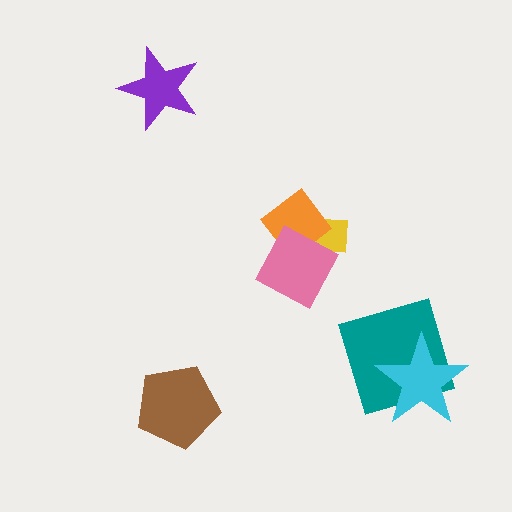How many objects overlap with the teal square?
1 object overlaps with the teal square.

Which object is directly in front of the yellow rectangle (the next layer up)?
The orange diamond is directly in front of the yellow rectangle.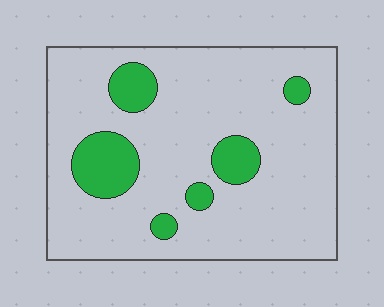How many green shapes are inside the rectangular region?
6.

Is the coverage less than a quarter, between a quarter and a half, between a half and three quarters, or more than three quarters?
Less than a quarter.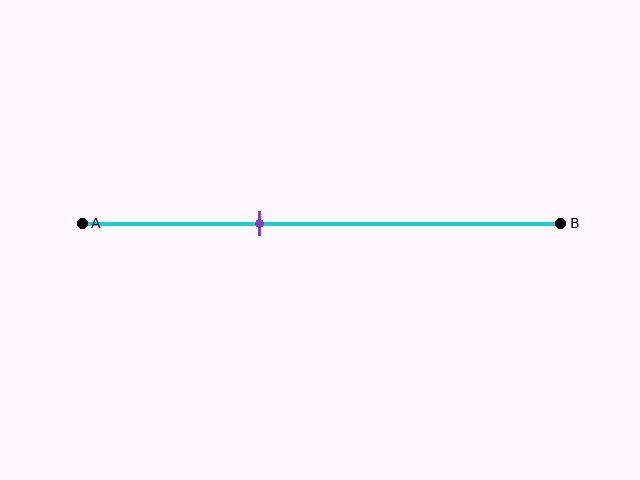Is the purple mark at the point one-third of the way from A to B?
No, the mark is at about 35% from A, not at the 33% one-third point.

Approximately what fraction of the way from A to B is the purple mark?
The purple mark is approximately 35% of the way from A to B.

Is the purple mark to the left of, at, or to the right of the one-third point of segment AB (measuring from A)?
The purple mark is to the right of the one-third point of segment AB.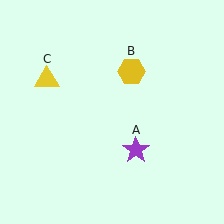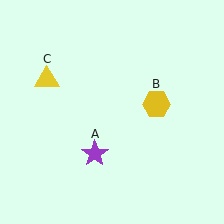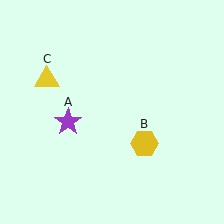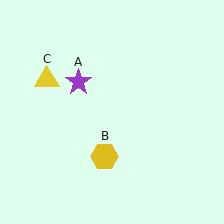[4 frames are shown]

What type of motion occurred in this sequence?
The purple star (object A), yellow hexagon (object B) rotated clockwise around the center of the scene.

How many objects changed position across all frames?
2 objects changed position: purple star (object A), yellow hexagon (object B).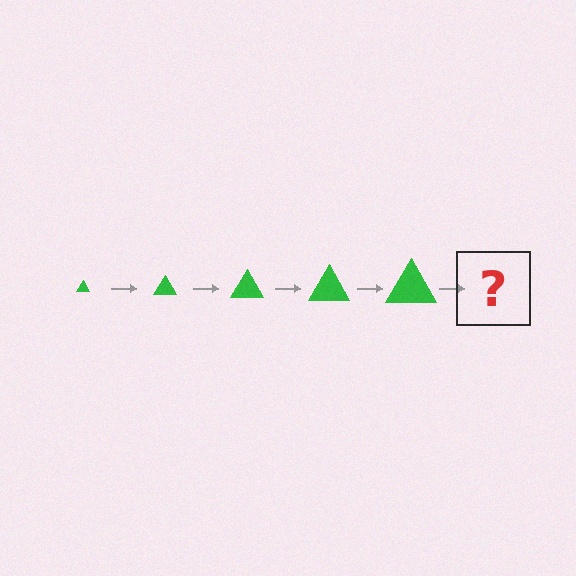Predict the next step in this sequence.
The next step is a green triangle, larger than the previous one.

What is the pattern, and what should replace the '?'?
The pattern is that the triangle gets progressively larger each step. The '?' should be a green triangle, larger than the previous one.